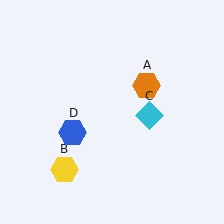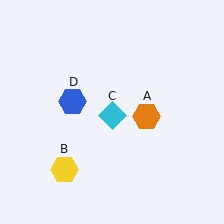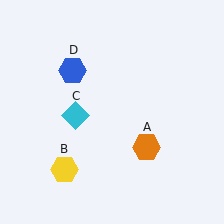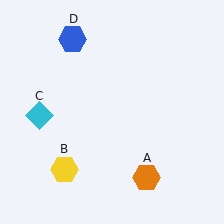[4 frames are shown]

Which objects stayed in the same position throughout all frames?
Yellow hexagon (object B) remained stationary.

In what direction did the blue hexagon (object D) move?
The blue hexagon (object D) moved up.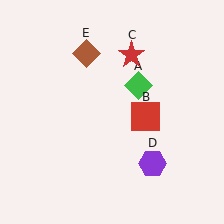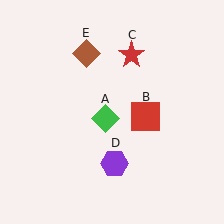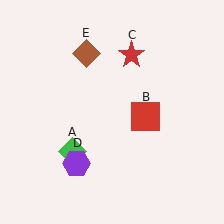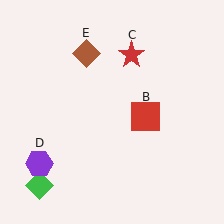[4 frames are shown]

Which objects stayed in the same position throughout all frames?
Red square (object B) and red star (object C) and brown diamond (object E) remained stationary.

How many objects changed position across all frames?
2 objects changed position: green diamond (object A), purple hexagon (object D).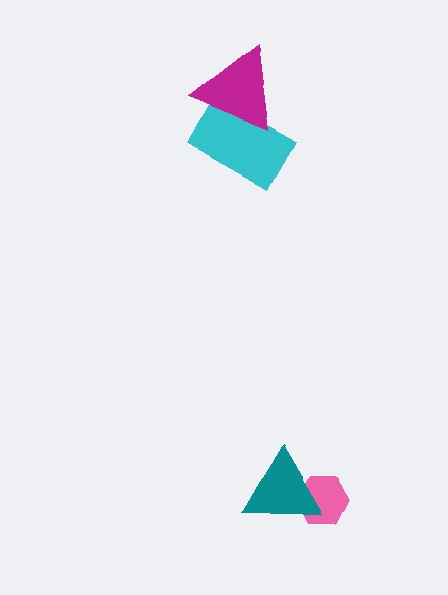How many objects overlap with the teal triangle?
1 object overlaps with the teal triangle.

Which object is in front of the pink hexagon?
The teal triangle is in front of the pink hexagon.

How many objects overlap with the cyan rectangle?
1 object overlaps with the cyan rectangle.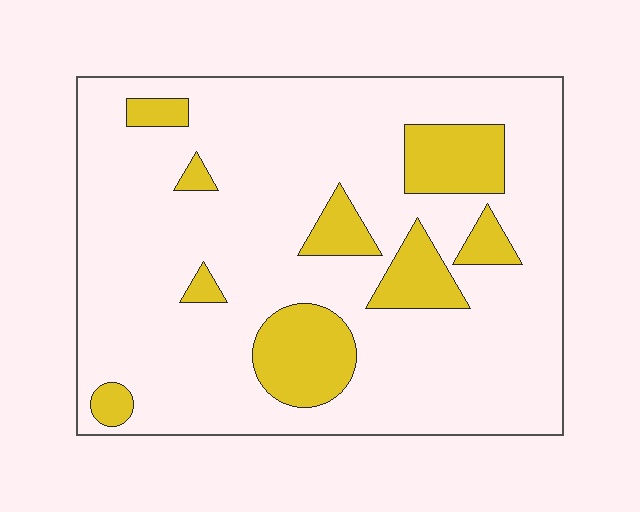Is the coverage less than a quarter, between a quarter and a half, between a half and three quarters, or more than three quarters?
Less than a quarter.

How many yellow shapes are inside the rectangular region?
9.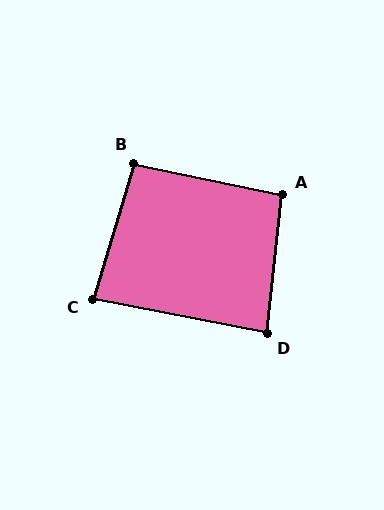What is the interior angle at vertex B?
Approximately 95 degrees (approximately right).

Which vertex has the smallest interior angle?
C, at approximately 84 degrees.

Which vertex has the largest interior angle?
A, at approximately 96 degrees.